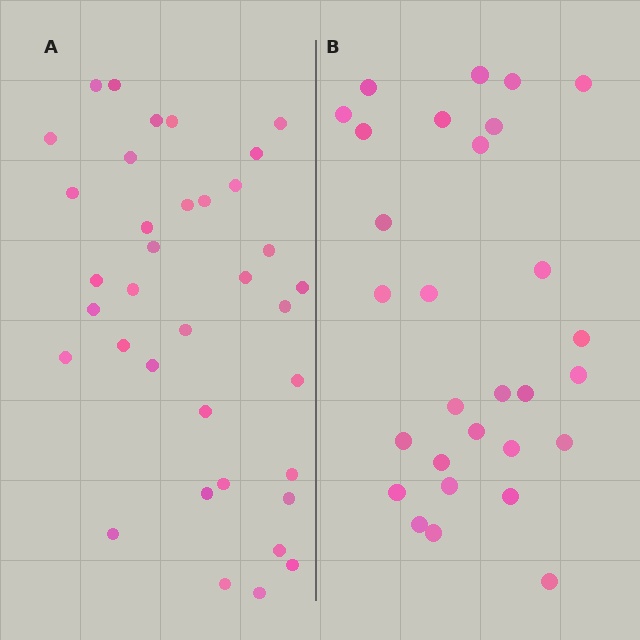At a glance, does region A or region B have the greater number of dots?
Region A (the left region) has more dots.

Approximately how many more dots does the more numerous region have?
Region A has roughly 8 or so more dots than region B.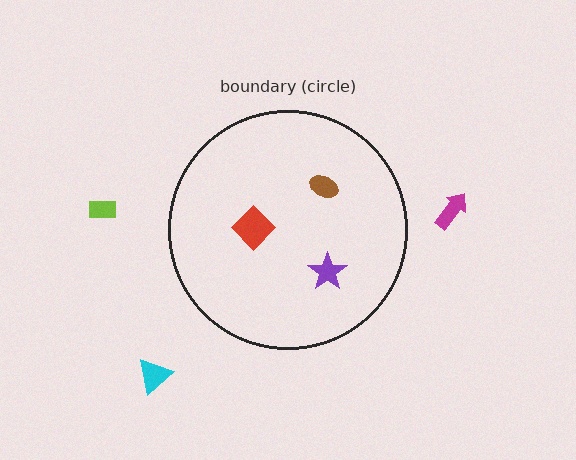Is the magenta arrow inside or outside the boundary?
Outside.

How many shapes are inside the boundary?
3 inside, 3 outside.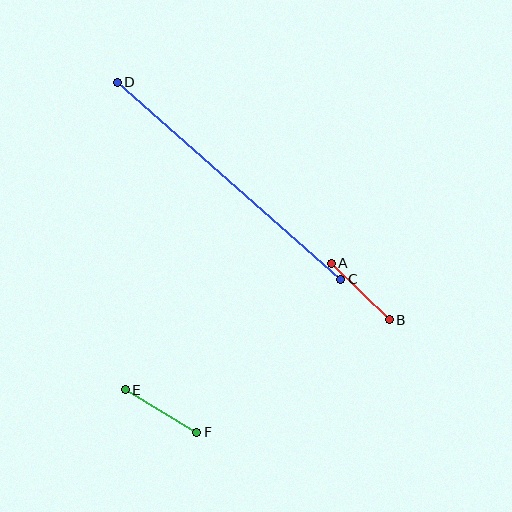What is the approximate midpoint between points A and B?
The midpoint is at approximately (360, 291) pixels.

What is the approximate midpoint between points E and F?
The midpoint is at approximately (161, 411) pixels.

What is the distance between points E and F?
The distance is approximately 83 pixels.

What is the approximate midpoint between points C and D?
The midpoint is at approximately (229, 181) pixels.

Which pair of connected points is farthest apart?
Points C and D are farthest apart.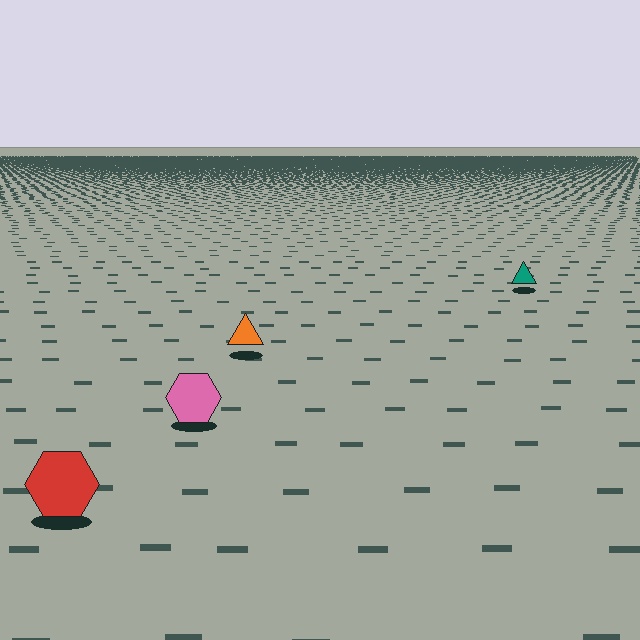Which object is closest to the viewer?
The red hexagon is closest. The texture marks near it are larger and more spread out.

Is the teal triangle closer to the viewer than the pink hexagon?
No. The pink hexagon is closer — you can tell from the texture gradient: the ground texture is coarser near it.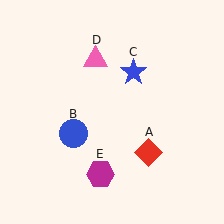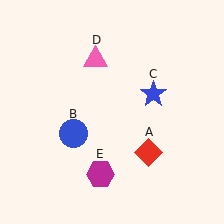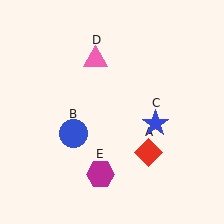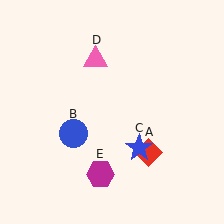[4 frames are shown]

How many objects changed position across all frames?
1 object changed position: blue star (object C).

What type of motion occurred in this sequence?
The blue star (object C) rotated clockwise around the center of the scene.